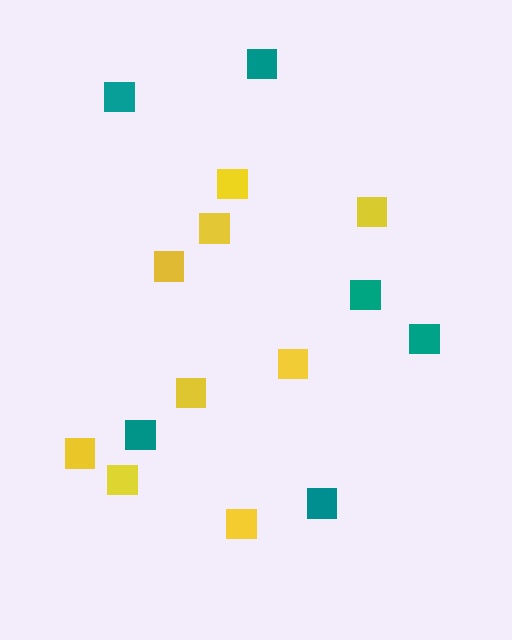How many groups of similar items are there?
There are 2 groups: one group of yellow squares (9) and one group of teal squares (6).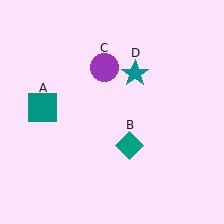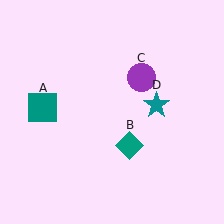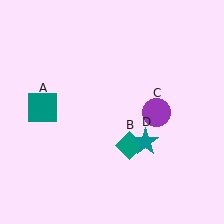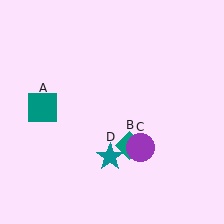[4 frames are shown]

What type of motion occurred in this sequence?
The purple circle (object C), teal star (object D) rotated clockwise around the center of the scene.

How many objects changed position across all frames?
2 objects changed position: purple circle (object C), teal star (object D).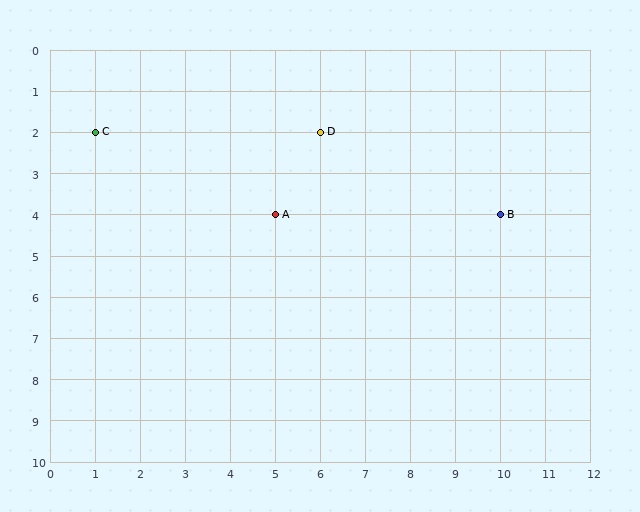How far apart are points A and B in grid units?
Points A and B are 5 columns apart.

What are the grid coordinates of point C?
Point C is at grid coordinates (1, 2).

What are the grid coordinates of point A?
Point A is at grid coordinates (5, 4).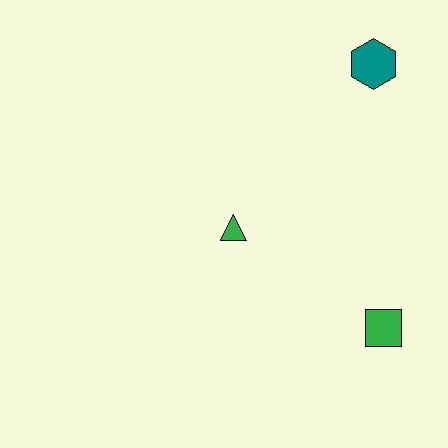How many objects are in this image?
There are 3 objects.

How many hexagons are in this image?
There is 1 hexagon.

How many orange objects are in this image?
There are no orange objects.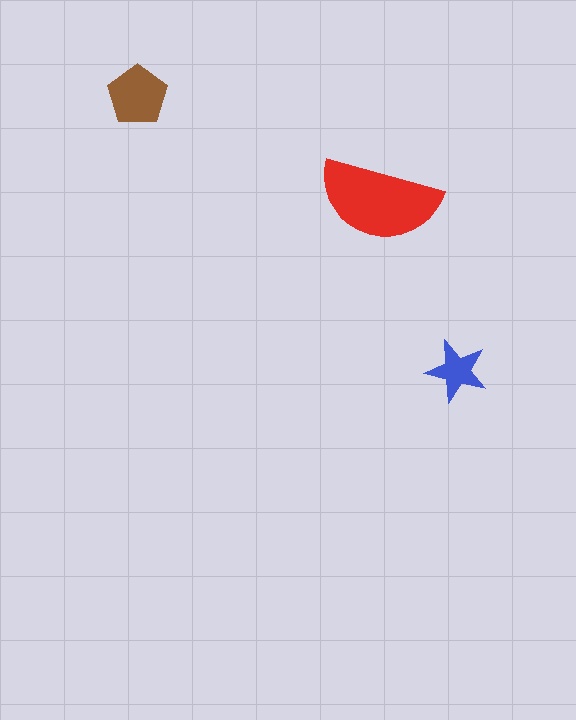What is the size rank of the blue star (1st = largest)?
3rd.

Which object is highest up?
The brown pentagon is topmost.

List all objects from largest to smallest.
The red semicircle, the brown pentagon, the blue star.